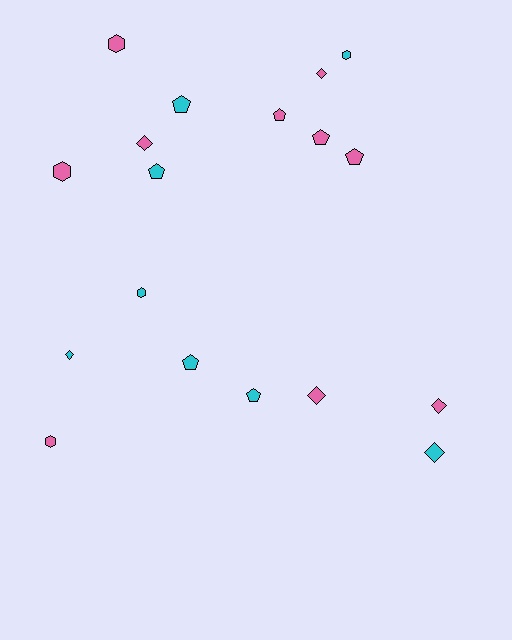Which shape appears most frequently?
Pentagon, with 7 objects.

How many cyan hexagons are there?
There are 2 cyan hexagons.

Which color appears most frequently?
Pink, with 10 objects.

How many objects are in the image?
There are 18 objects.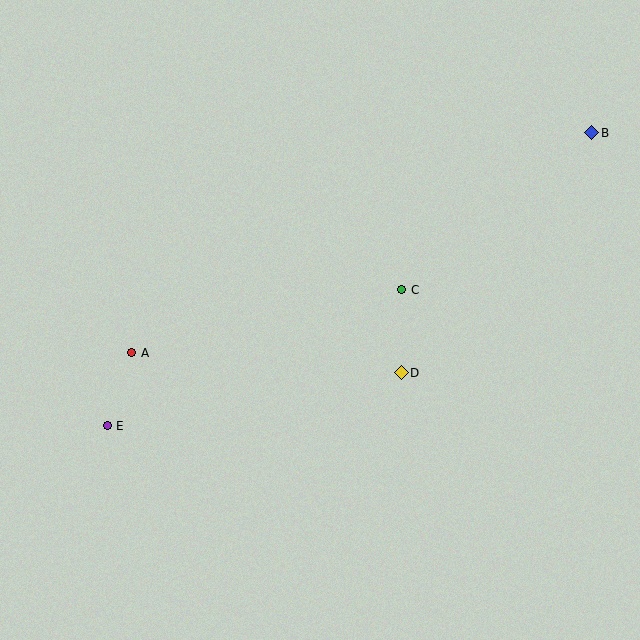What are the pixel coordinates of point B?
Point B is at (592, 133).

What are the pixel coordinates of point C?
Point C is at (401, 290).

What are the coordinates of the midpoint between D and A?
The midpoint between D and A is at (266, 363).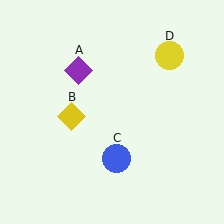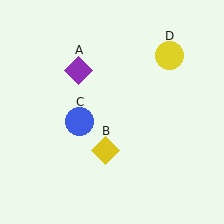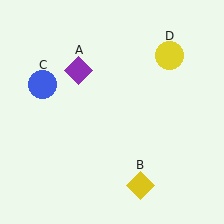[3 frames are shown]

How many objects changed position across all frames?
2 objects changed position: yellow diamond (object B), blue circle (object C).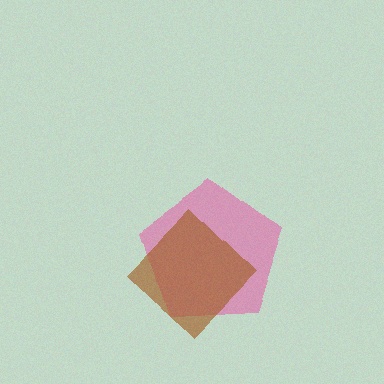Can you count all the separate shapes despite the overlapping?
Yes, there are 2 separate shapes.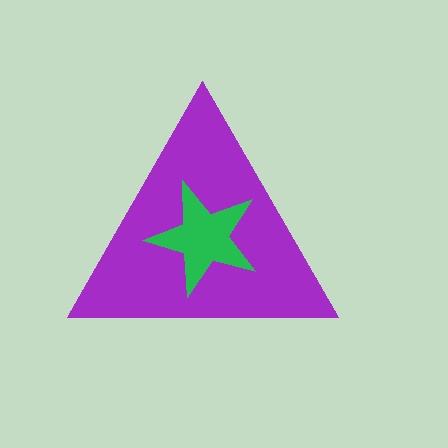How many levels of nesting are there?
2.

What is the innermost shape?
The green star.